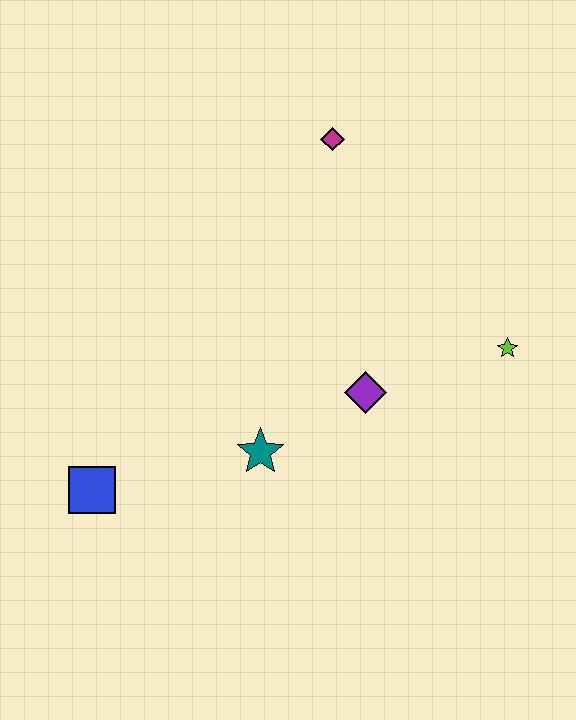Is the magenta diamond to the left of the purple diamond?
Yes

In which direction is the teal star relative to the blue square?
The teal star is to the right of the blue square.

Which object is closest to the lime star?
The purple diamond is closest to the lime star.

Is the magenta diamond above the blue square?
Yes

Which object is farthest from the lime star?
The blue square is farthest from the lime star.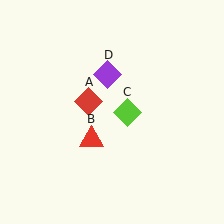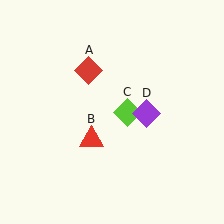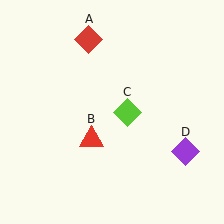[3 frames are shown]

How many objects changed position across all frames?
2 objects changed position: red diamond (object A), purple diamond (object D).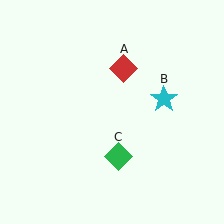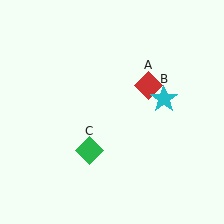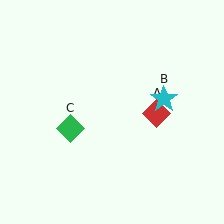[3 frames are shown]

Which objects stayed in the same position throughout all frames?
Cyan star (object B) remained stationary.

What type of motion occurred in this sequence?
The red diamond (object A), green diamond (object C) rotated clockwise around the center of the scene.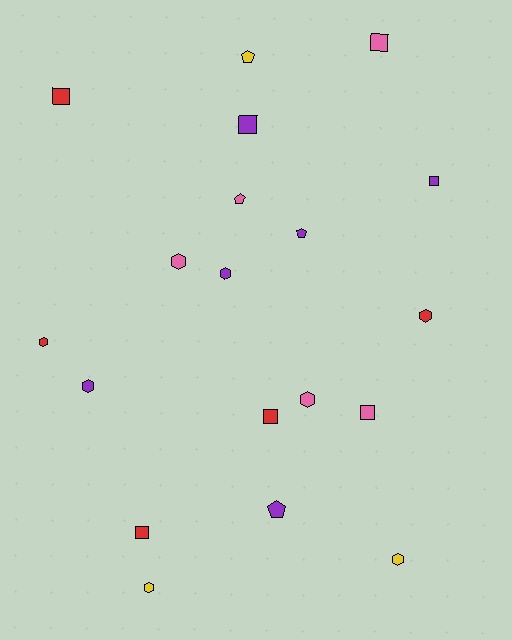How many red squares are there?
There are 3 red squares.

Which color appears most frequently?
Purple, with 6 objects.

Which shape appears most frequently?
Hexagon, with 8 objects.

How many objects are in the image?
There are 19 objects.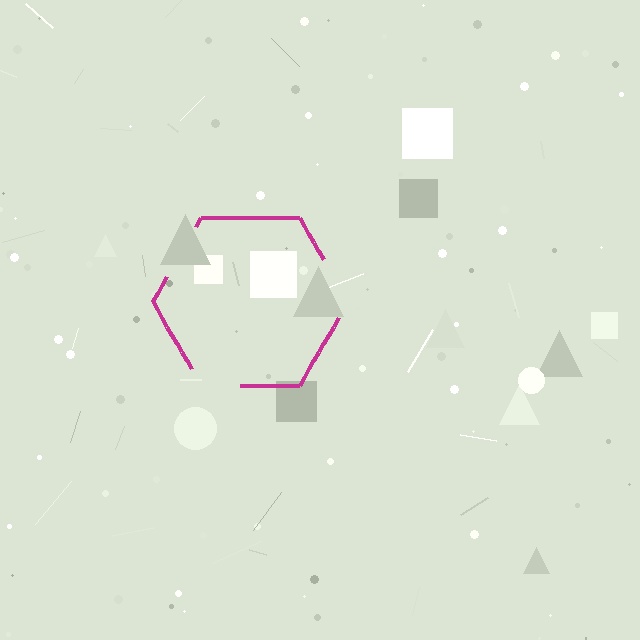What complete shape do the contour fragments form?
The contour fragments form a hexagon.